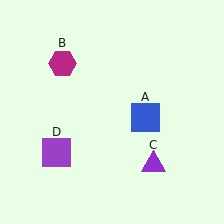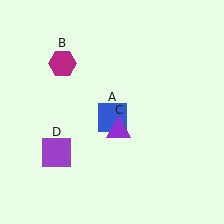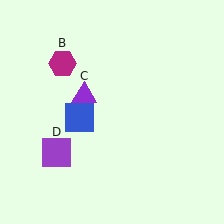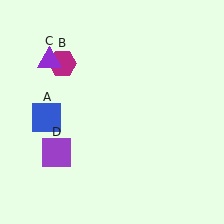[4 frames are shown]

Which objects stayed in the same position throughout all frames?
Magenta hexagon (object B) and purple square (object D) remained stationary.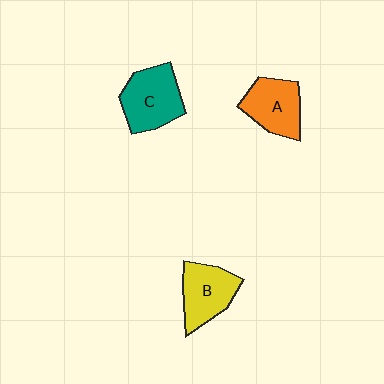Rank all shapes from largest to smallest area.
From largest to smallest: C (teal), B (yellow), A (orange).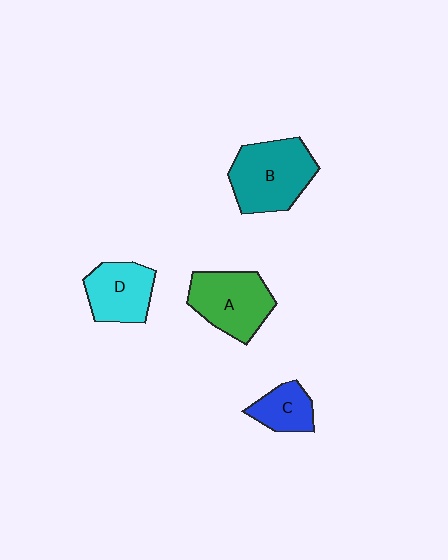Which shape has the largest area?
Shape B (teal).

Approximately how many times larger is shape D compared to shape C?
Approximately 1.5 times.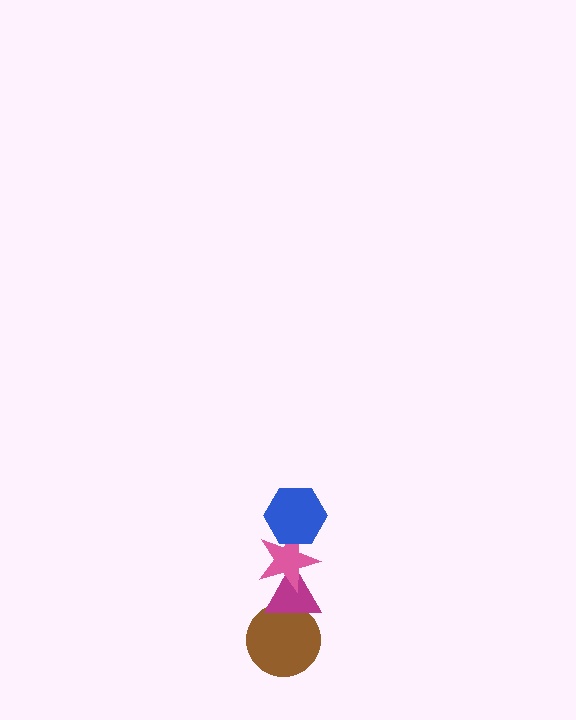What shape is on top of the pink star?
The blue hexagon is on top of the pink star.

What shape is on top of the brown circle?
The magenta triangle is on top of the brown circle.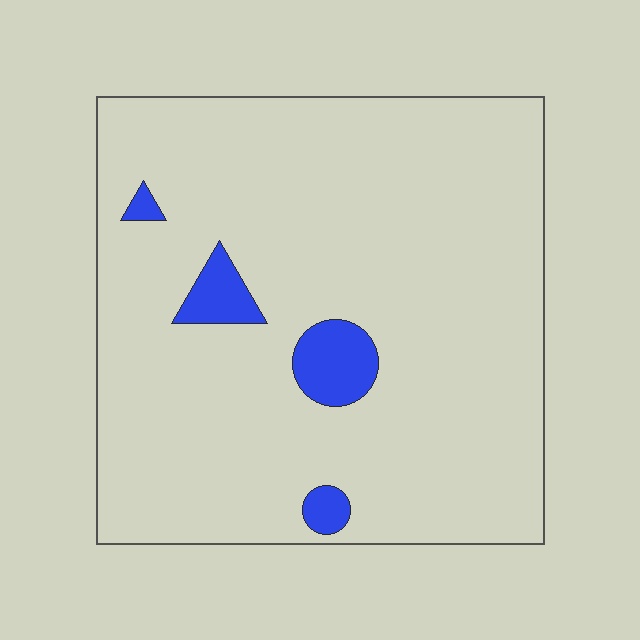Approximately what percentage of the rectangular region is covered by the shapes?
Approximately 5%.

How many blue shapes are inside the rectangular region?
4.